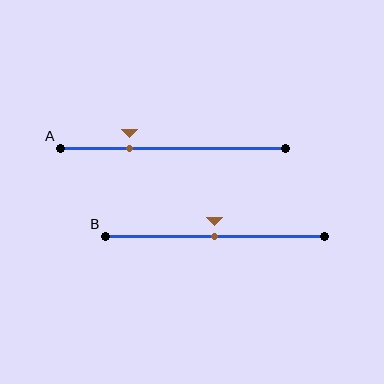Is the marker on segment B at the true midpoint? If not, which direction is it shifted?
Yes, the marker on segment B is at the true midpoint.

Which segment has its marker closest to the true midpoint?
Segment B has its marker closest to the true midpoint.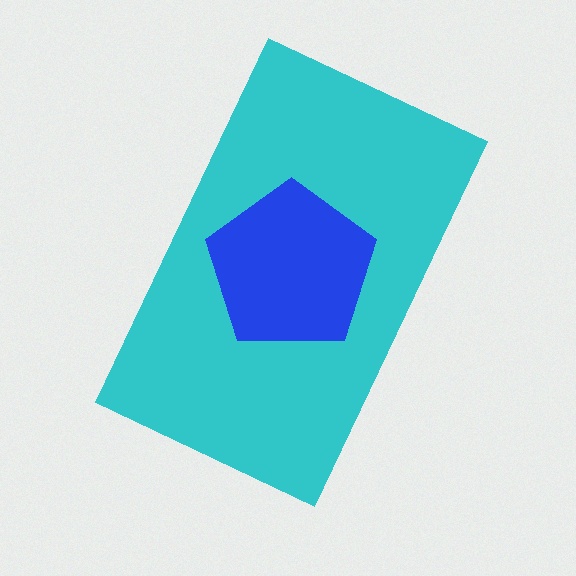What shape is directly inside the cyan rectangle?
The blue pentagon.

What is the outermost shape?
The cyan rectangle.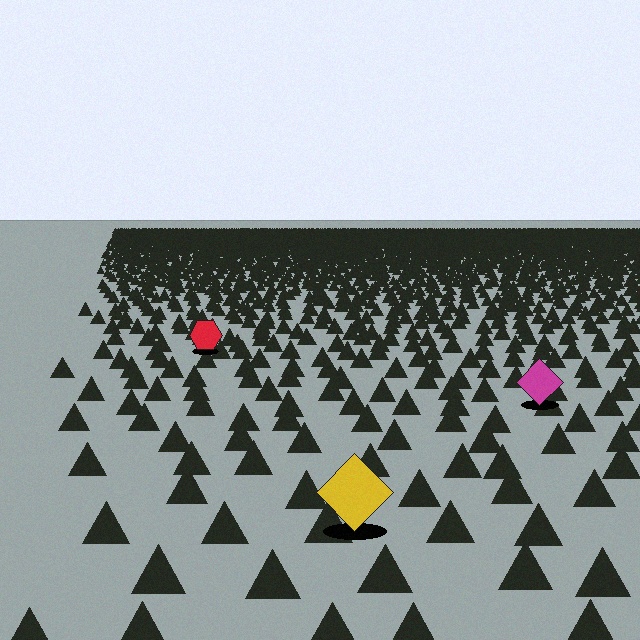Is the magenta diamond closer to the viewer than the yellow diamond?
No. The yellow diamond is closer — you can tell from the texture gradient: the ground texture is coarser near it.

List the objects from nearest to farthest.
From nearest to farthest: the yellow diamond, the magenta diamond, the red hexagon.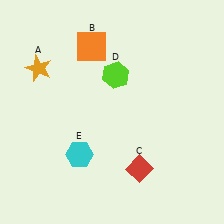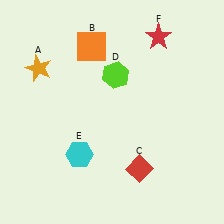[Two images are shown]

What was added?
A red star (F) was added in Image 2.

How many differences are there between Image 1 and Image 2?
There is 1 difference between the two images.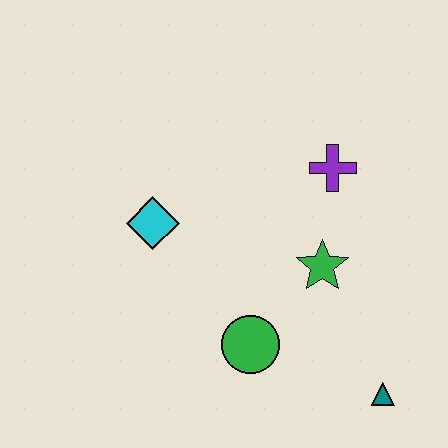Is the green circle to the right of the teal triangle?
No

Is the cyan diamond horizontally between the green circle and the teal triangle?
No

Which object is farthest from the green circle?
The purple cross is farthest from the green circle.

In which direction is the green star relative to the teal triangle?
The green star is above the teal triangle.